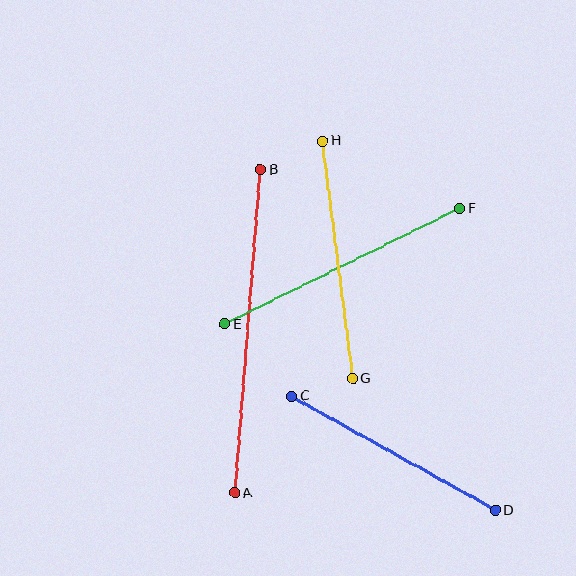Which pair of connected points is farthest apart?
Points A and B are farthest apart.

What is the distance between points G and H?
The distance is approximately 240 pixels.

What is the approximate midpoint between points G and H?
The midpoint is at approximately (338, 260) pixels.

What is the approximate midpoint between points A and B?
The midpoint is at approximately (248, 331) pixels.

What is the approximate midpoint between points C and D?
The midpoint is at approximately (393, 453) pixels.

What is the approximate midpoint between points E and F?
The midpoint is at approximately (343, 266) pixels.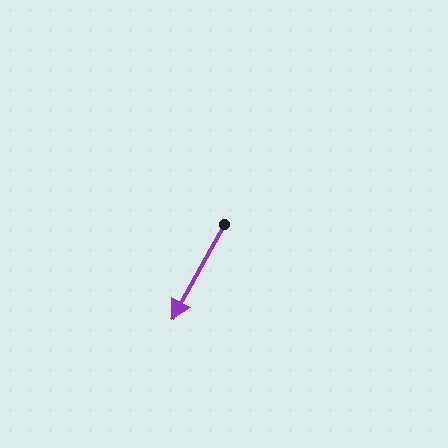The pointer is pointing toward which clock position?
Roughly 7 o'clock.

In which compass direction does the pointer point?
Southwest.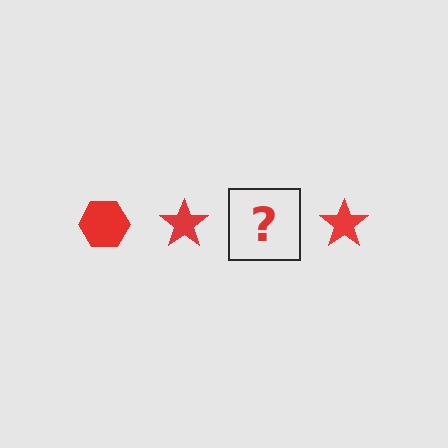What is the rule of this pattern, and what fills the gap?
The rule is that the pattern cycles through hexagon, star shapes in red. The gap should be filled with a red hexagon.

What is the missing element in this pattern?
The missing element is a red hexagon.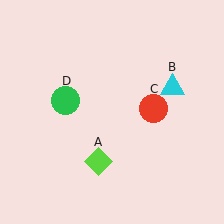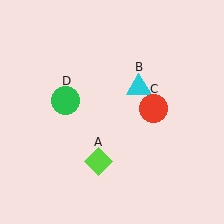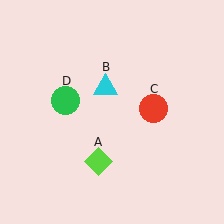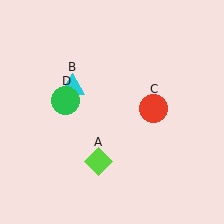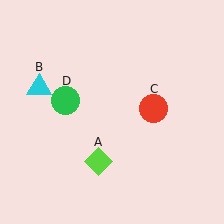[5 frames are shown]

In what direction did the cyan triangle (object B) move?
The cyan triangle (object B) moved left.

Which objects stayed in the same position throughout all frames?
Lime diamond (object A) and red circle (object C) and green circle (object D) remained stationary.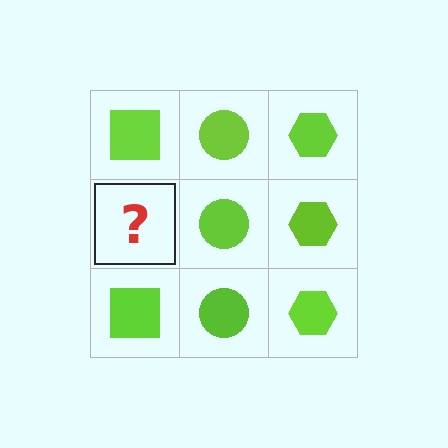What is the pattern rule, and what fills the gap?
The rule is that each column has a consistent shape. The gap should be filled with a lime square.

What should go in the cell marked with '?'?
The missing cell should contain a lime square.